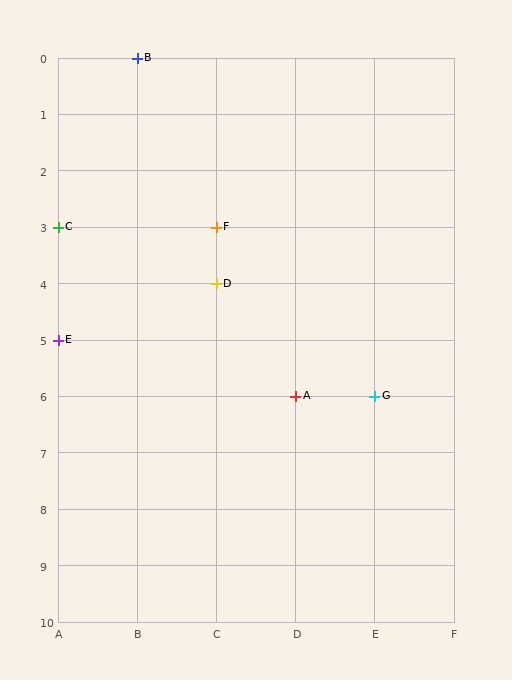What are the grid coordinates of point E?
Point E is at grid coordinates (A, 5).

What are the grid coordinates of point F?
Point F is at grid coordinates (C, 3).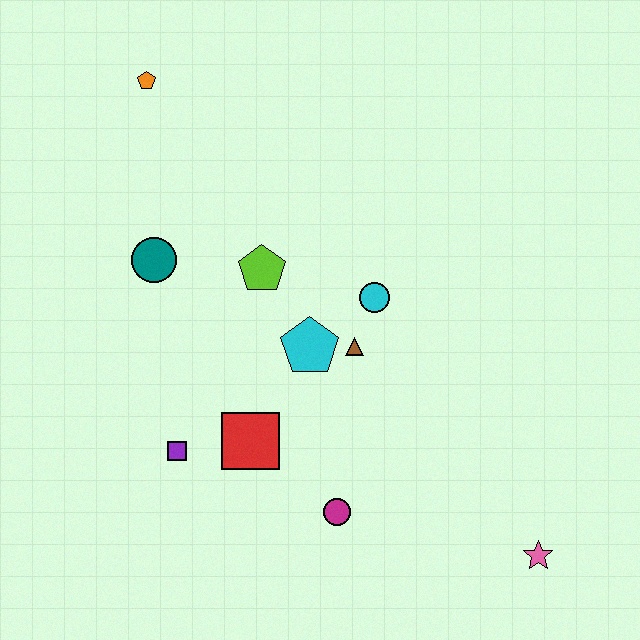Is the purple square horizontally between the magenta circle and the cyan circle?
No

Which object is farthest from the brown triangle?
The orange pentagon is farthest from the brown triangle.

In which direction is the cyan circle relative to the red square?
The cyan circle is above the red square.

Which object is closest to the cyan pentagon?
The brown triangle is closest to the cyan pentagon.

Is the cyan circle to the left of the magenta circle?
No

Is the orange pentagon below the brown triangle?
No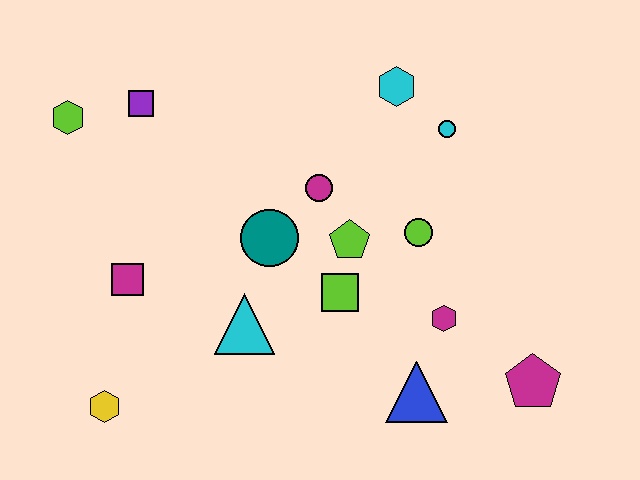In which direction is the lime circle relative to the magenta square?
The lime circle is to the right of the magenta square.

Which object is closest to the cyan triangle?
The teal circle is closest to the cyan triangle.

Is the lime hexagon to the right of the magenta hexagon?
No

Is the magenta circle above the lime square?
Yes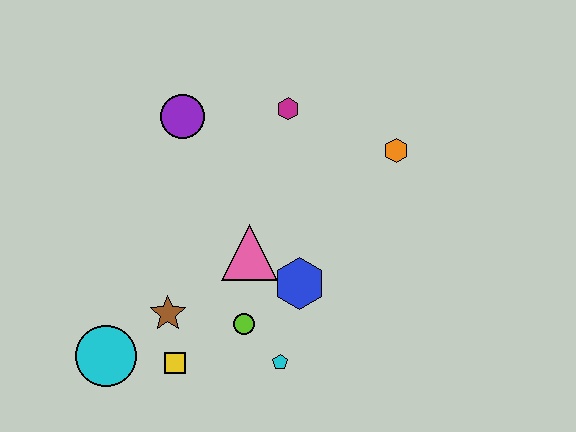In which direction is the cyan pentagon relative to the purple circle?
The cyan pentagon is below the purple circle.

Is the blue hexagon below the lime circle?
No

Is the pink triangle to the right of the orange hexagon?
No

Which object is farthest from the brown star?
The orange hexagon is farthest from the brown star.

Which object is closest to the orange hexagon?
The magenta hexagon is closest to the orange hexagon.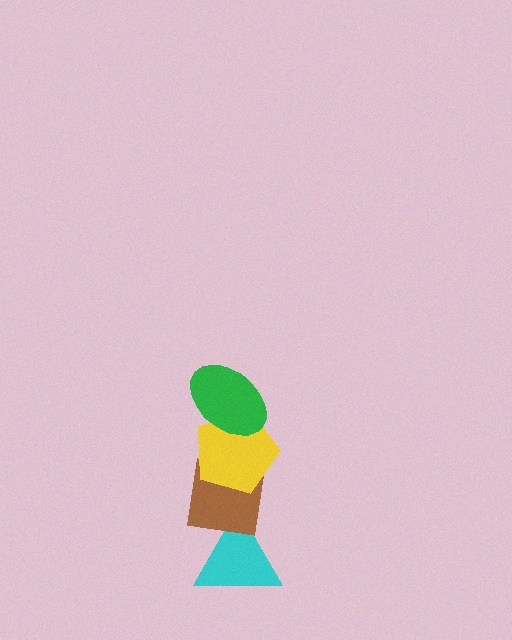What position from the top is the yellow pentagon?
The yellow pentagon is 2nd from the top.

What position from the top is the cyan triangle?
The cyan triangle is 4th from the top.